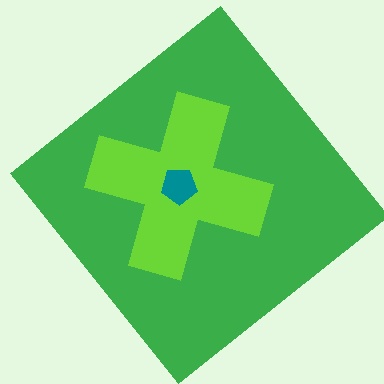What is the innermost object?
The teal pentagon.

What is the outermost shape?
The green diamond.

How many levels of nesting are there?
3.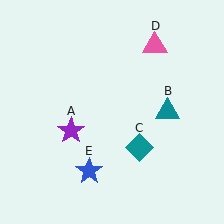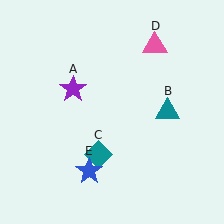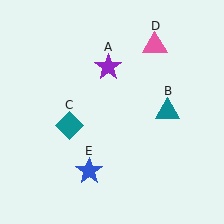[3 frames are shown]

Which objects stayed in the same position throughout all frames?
Teal triangle (object B) and pink triangle (object D) and blue star (object E) remained stationary.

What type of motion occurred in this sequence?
The purple star (object A), teal diamond (object C) rotated clockwise around the center of the scene.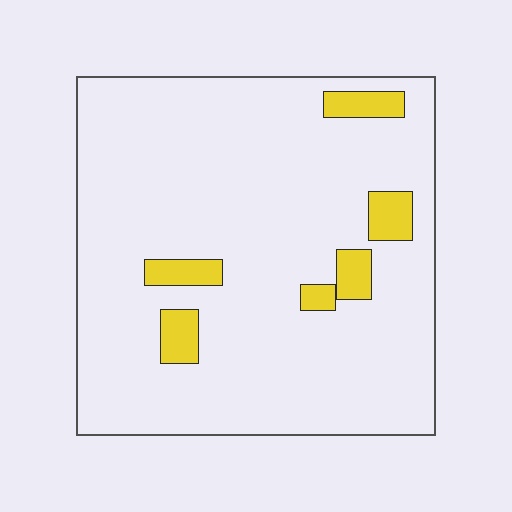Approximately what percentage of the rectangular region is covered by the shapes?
Approximately 10%.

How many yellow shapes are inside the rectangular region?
6.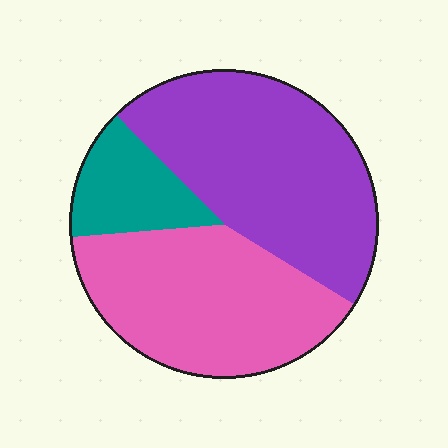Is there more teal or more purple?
Purple.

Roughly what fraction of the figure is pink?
Pink takes up about two fifths (2/5) of the figure.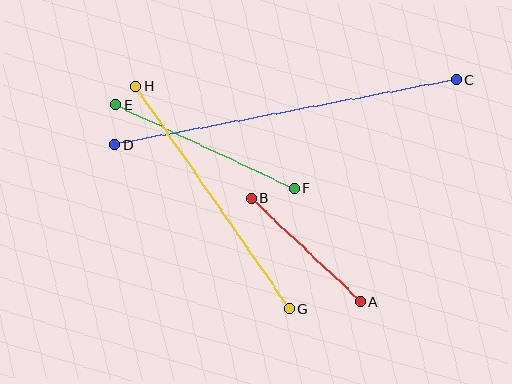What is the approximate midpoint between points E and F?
The midpoint is at approximately (205, 146) pixels.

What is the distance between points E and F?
The distance is approximately 197 pixels.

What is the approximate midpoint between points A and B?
The midpoint is at approximately (306, 250) pixels.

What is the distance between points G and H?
The distance is approximately 270 pixels.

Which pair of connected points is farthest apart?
Points C and D are farthest apart.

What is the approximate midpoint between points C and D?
The midpoint is at approximately (286, 112) pixels.